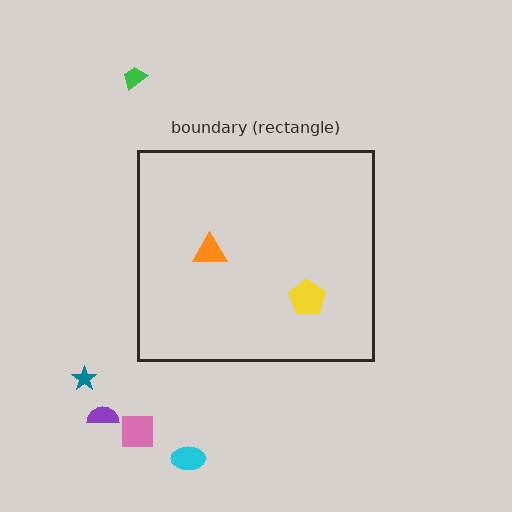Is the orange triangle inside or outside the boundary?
Inside.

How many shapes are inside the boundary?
2 inside, 5 outside.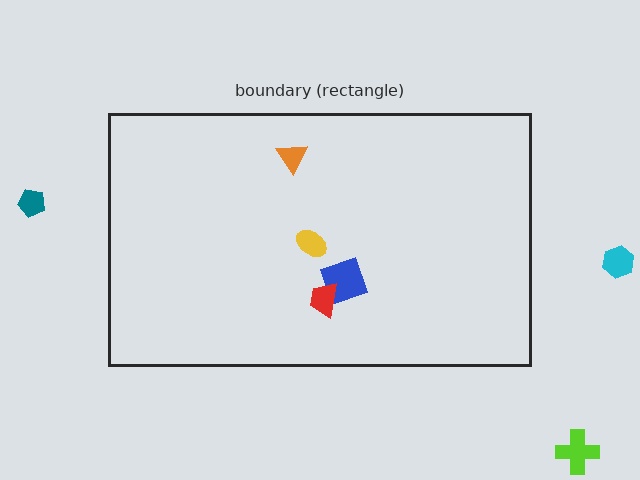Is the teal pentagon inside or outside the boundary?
Outside.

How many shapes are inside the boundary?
4 inside, 3 outside.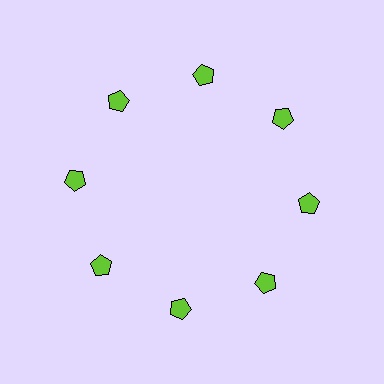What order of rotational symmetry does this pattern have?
This pattern has 8-fold rotational symmetry.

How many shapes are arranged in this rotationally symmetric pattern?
There are 8 shapes, arranged in 8 groups of 1.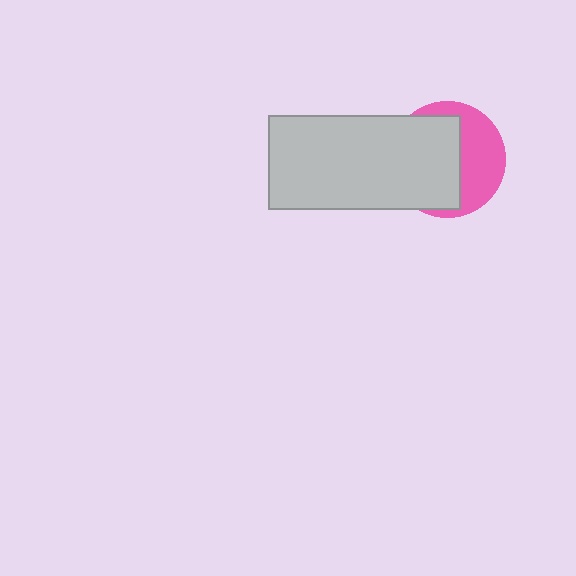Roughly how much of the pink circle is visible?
A small part of it is visible (roughly 43%).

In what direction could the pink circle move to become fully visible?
The pink circle could move right. That would shift it out from behind the light gray rectangle entirely.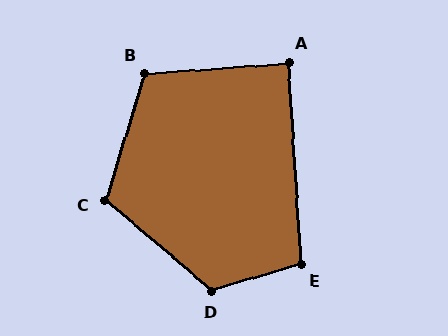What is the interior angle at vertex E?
Approximately 103 degrees (obtuse).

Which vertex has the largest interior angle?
D, at approximately 123 degrees.